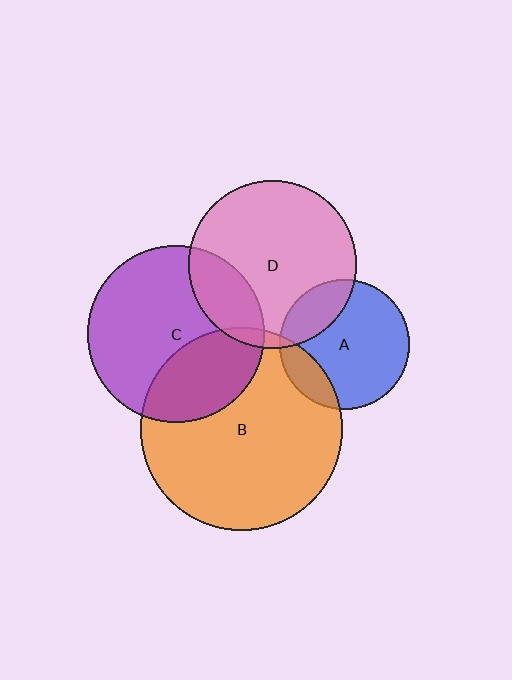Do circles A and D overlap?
Yes.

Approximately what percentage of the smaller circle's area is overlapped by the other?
Approximately 20%.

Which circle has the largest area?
Circle B (orange).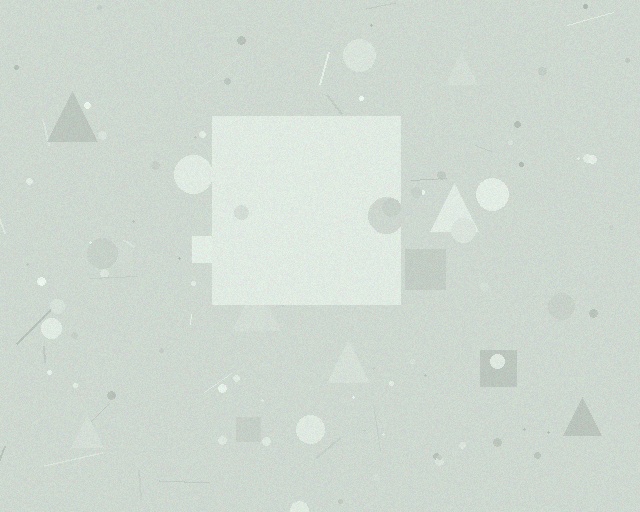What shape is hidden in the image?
A square is hidden in the image.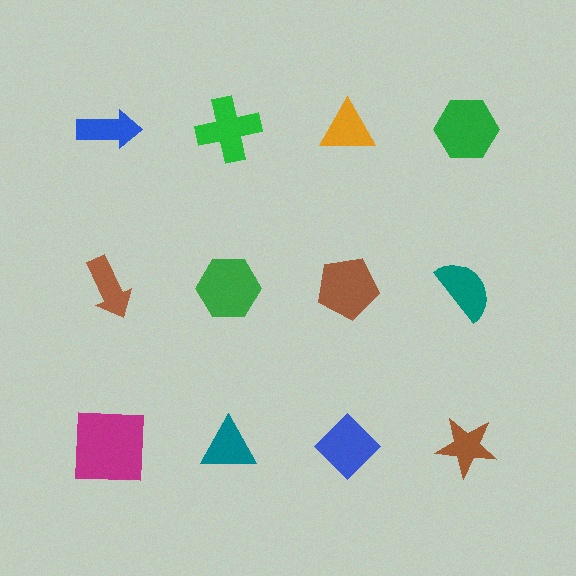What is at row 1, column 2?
A green cross.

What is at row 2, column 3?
A brown pentagon.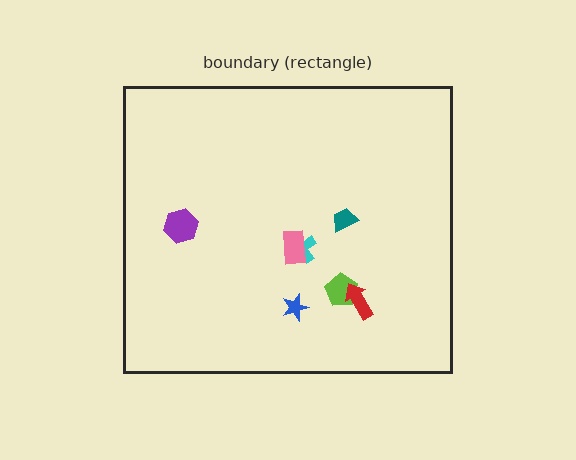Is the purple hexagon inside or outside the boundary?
Inside.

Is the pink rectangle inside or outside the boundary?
Inside.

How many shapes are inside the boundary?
7 inside, 0 outside.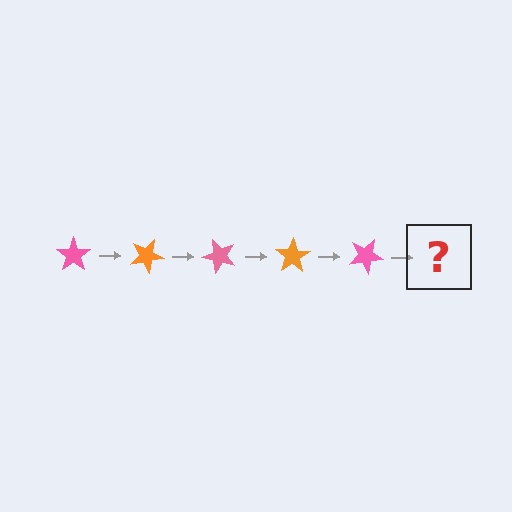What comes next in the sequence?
The next element should be an orange star, rotated 125 degrees from the start.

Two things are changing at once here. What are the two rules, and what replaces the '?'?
The two rules are that it rotates 25 degrees each step and the color cycles through pink and orange. The '?' should be an orange star, rotated 125 degrees from the start.